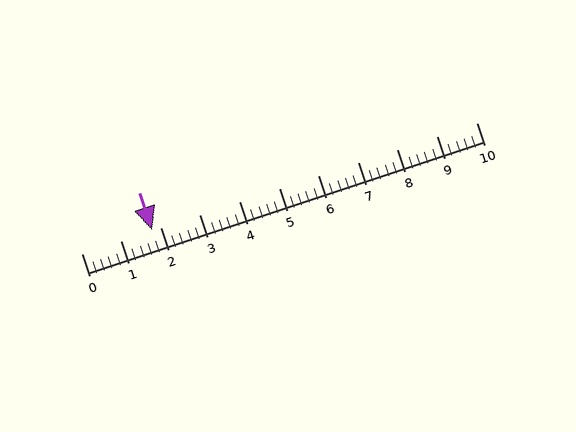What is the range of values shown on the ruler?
The ruler shows values from 0 to 10.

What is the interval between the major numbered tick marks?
The major tick marks are spaced 1 units apart.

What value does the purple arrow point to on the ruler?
The purple arrow points to approximately 1.8.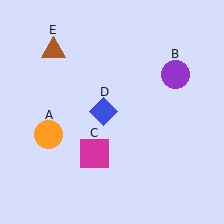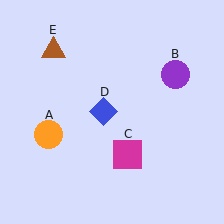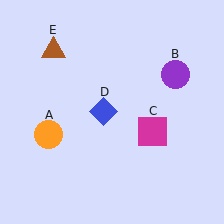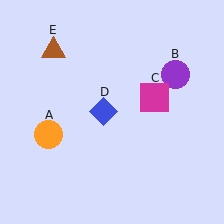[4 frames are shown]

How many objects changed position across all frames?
1 object changed position: magenta square (object C).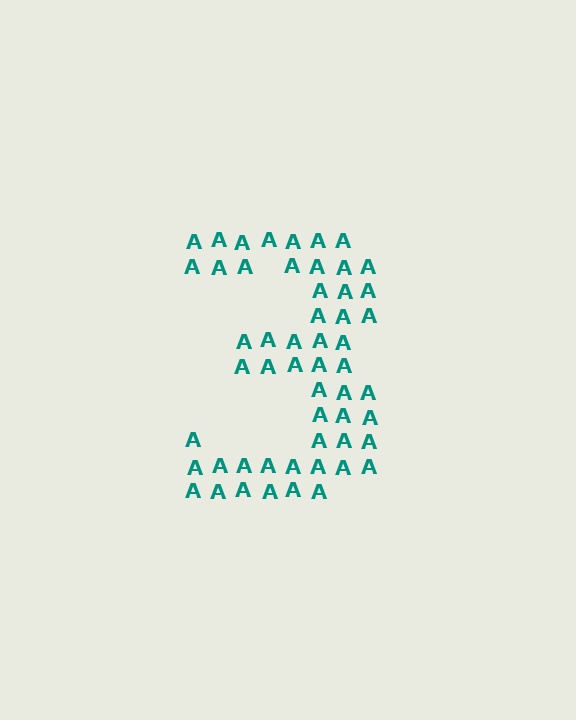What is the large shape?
The large shape is the digit 3.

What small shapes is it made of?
It is made of small letter A's.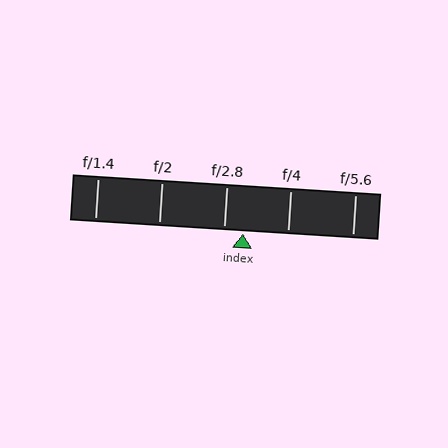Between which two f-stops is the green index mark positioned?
The index mark is between f/2.8 and f/4.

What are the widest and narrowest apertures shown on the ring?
The widest aperture shown is f/1.4 and the narrowest is f/5.6.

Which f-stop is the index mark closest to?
The index mark is closest to f/2.8.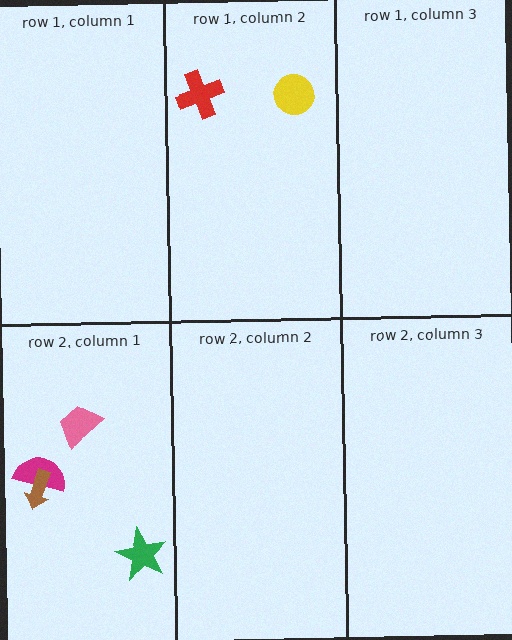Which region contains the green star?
The row 2, column 1 region.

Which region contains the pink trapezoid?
The row 2, column 1 region.